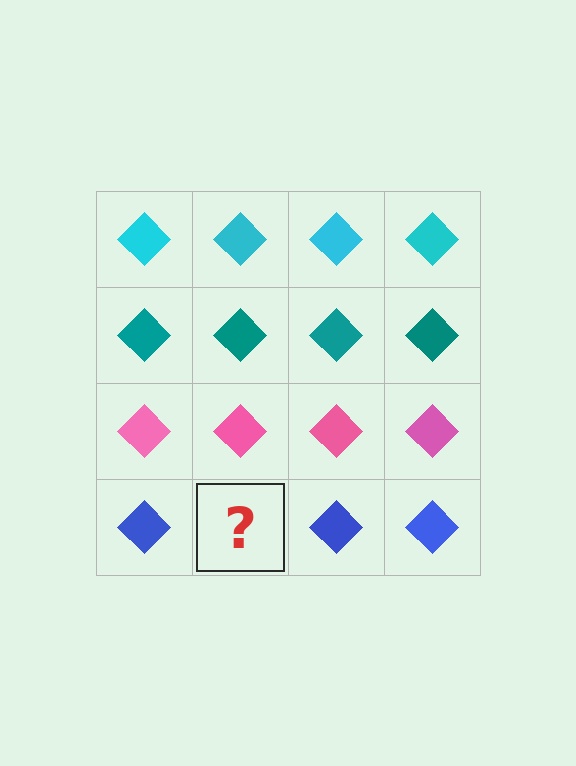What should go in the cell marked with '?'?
The missing cell should contain a blue diamond.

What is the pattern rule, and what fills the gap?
The rule is that each row has a consistent color. The gap should be filled with a blue diamond.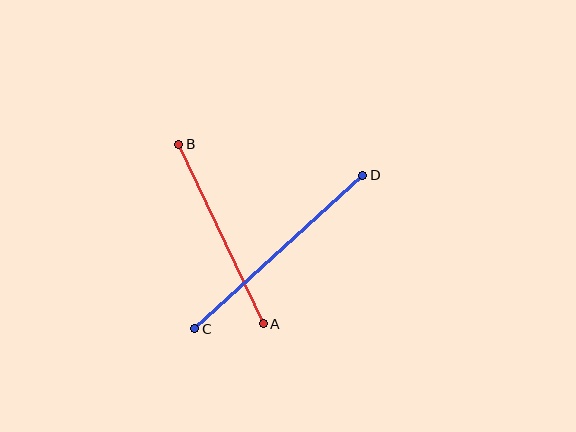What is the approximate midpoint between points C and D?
The midpoint is at approximately (279, 252) pixels.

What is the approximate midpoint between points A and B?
The midpoint is at approximately (221, 234) pixels.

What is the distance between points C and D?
The distance is approximately 228 pixels.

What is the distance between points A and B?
The distance is approximately 198 pixels.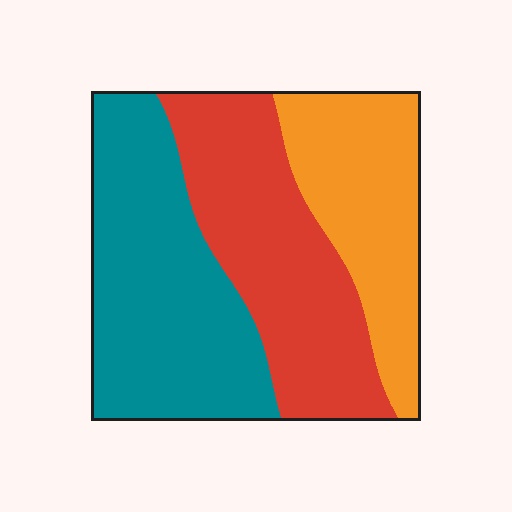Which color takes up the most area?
Teal, at roughly 40%.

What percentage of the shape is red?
Red covers around 35% of the shape.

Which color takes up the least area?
Orange, at roughly 25%.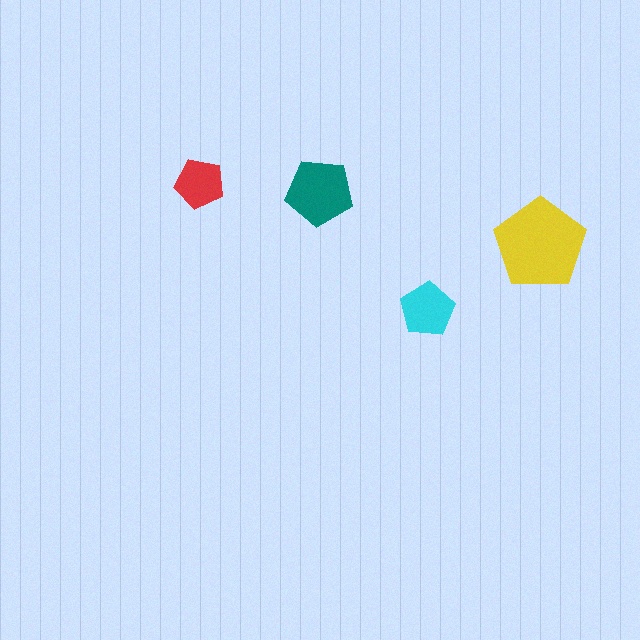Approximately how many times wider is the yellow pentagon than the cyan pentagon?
About 1.5 times wider.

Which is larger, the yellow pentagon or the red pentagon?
The yellow one.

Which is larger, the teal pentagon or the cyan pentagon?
The teal one.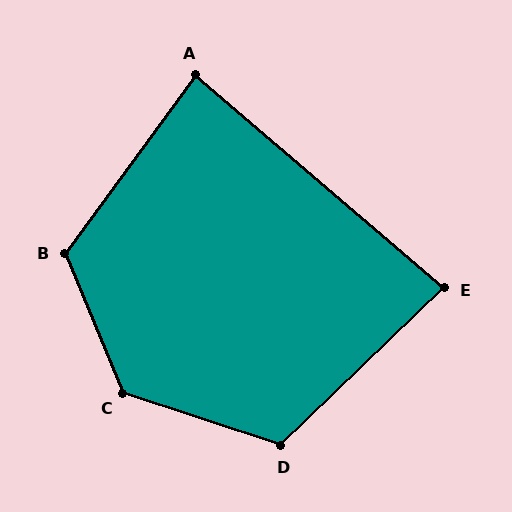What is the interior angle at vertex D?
Approximately 118 degrees (obtuse).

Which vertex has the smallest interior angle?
E, at approximately 84 degrees.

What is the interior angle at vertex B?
Approximately 121 degrees (obtuse).